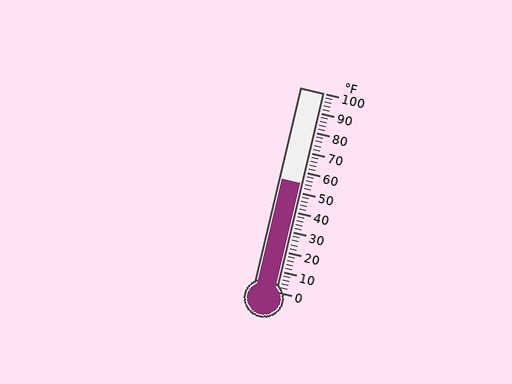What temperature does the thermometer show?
The thermometer shows approximately 54°F.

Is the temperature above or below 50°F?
The temperature is above 50°F.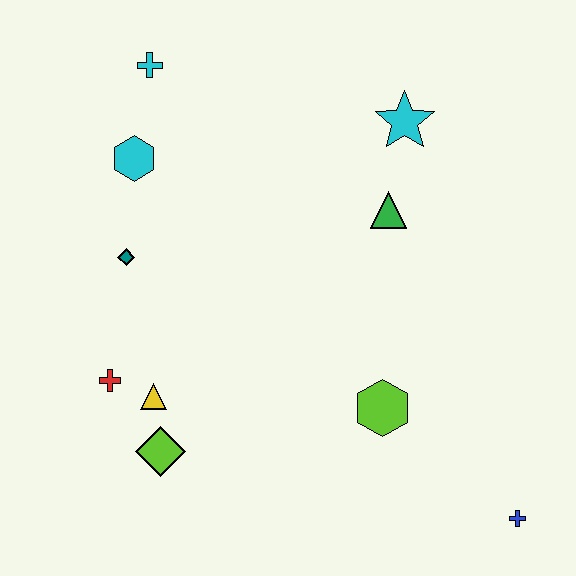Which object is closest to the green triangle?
The cyan star is closest to the green triangle.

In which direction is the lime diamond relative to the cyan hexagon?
The lime diamond is below the cyan hexagon.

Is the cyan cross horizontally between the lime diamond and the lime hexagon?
No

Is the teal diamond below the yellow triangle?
No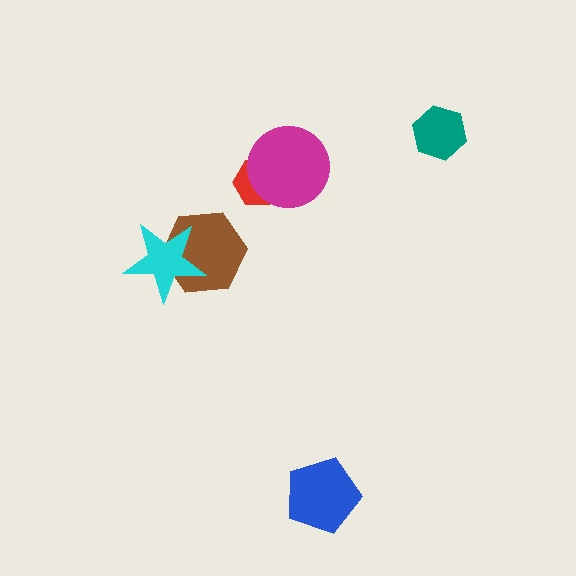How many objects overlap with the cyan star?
1 object overlaps with the cyan star.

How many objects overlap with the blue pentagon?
0 objects overlap with the blue pentagon.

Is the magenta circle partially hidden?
No, no other shape covers it.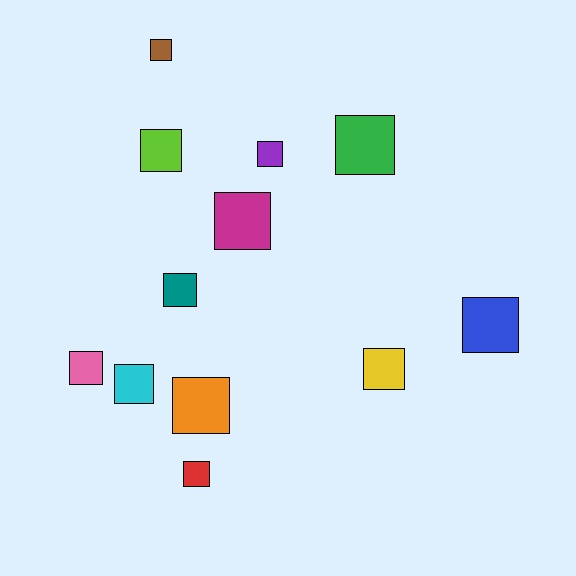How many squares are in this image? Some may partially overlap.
There are 12 squares.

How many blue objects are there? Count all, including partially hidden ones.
There is 1 blue object.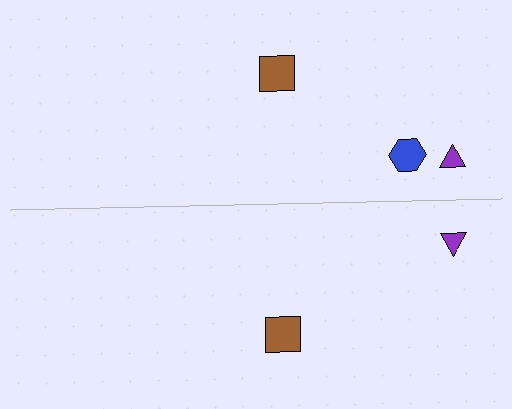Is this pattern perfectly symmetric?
No, the pattern is not perfectly symmetric. A blue hexagon is missing from the bottom side.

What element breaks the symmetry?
A blue hexagon is missing from the bottom side.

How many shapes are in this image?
There are 5 shapes in this image.